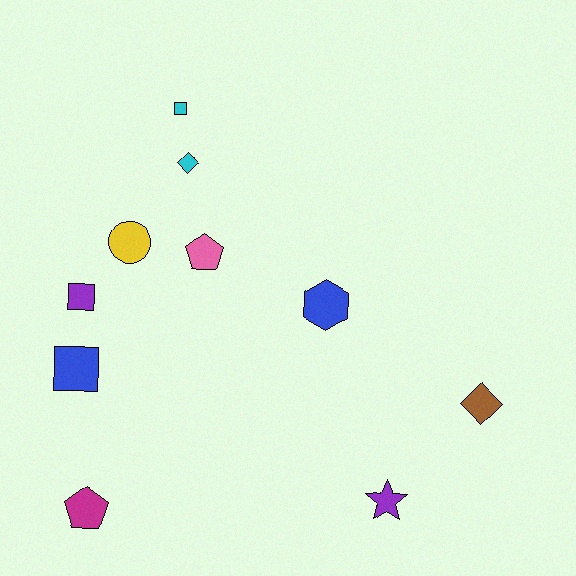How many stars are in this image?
There is 1 star.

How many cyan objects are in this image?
There are 2 cyan objects.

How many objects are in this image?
There are 10 objects.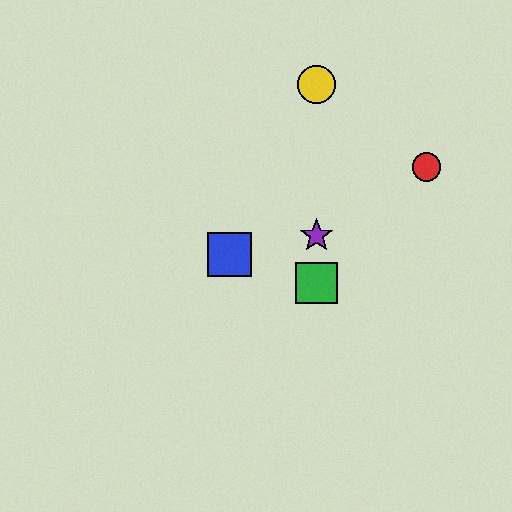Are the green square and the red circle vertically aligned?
No, the green square is at x≈317 and the red circle is at x≈427.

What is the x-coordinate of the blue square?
The blue square is at x≈229.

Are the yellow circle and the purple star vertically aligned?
Yes, both are at x≈317.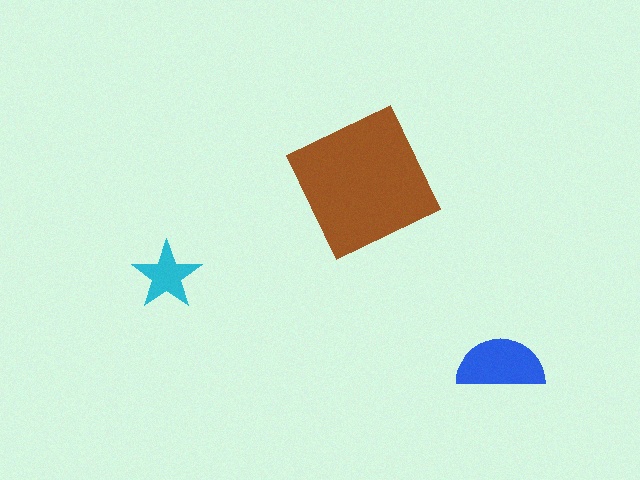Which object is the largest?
The brown square.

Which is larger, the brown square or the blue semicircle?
The brown square.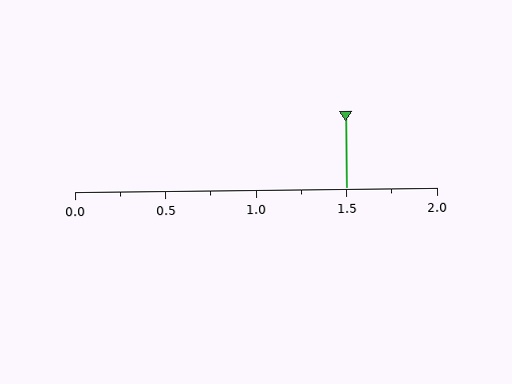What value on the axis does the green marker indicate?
The marker indicates approximately 1.5.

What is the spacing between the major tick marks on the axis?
The major ticks are spaced 0.5 apart.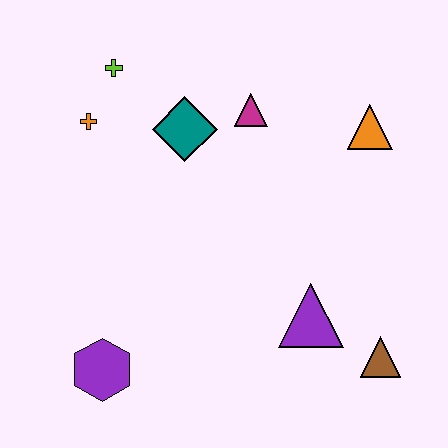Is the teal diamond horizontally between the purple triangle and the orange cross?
Yes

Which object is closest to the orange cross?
The lime cross is closest to the orange cross.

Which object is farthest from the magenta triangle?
The purple hexagon is farthest from the magenta triangle.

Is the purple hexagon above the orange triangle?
No